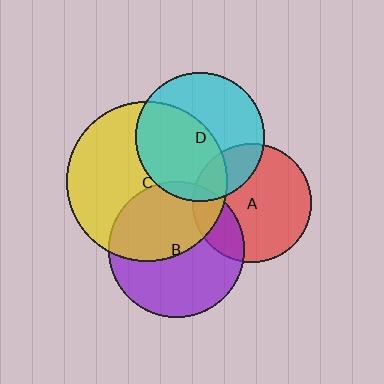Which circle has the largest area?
Circle C (yellow).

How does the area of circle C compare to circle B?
Approximately 1.4 times.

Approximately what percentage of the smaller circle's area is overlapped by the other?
Approximately 5%.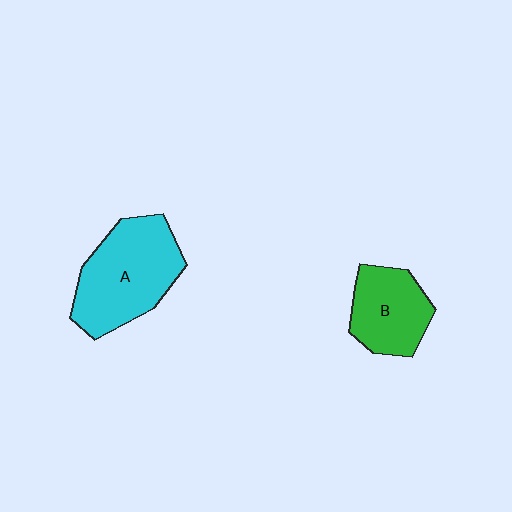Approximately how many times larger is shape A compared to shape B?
Approximately 1.5 times.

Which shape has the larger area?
Shape A (cyan).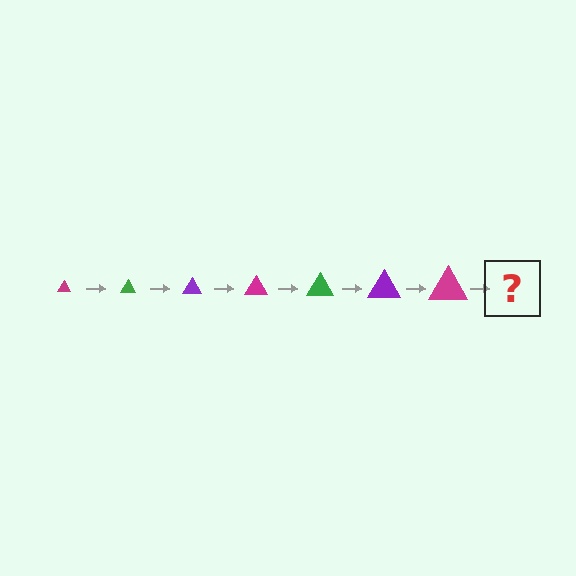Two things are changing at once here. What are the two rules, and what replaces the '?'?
The two rules are that the triangle grows larger each step and the color cycles through magenta, green, and purple. The '?' should be a green triangle, larger than the previous one.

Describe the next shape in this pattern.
It should be a green triangle, larger than the previous one.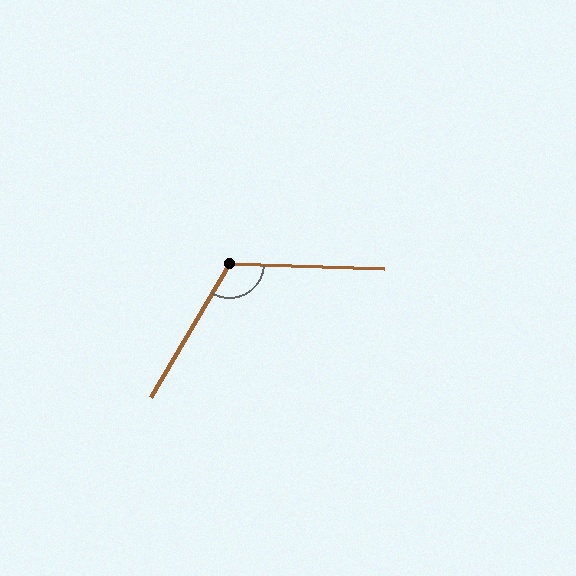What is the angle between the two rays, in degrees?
Approximately 119 degrees.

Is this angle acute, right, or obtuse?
It is obtuse.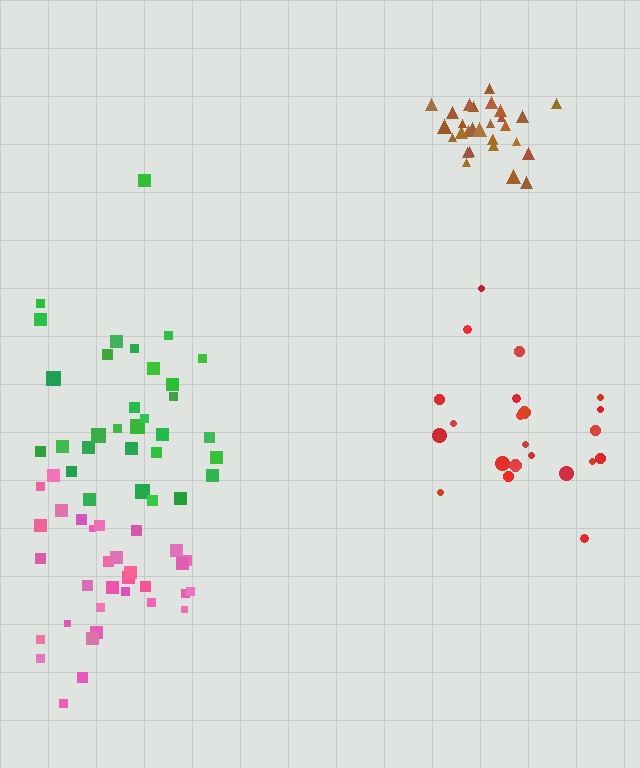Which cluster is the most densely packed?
Brown.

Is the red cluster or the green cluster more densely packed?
Green.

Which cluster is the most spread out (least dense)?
Red.